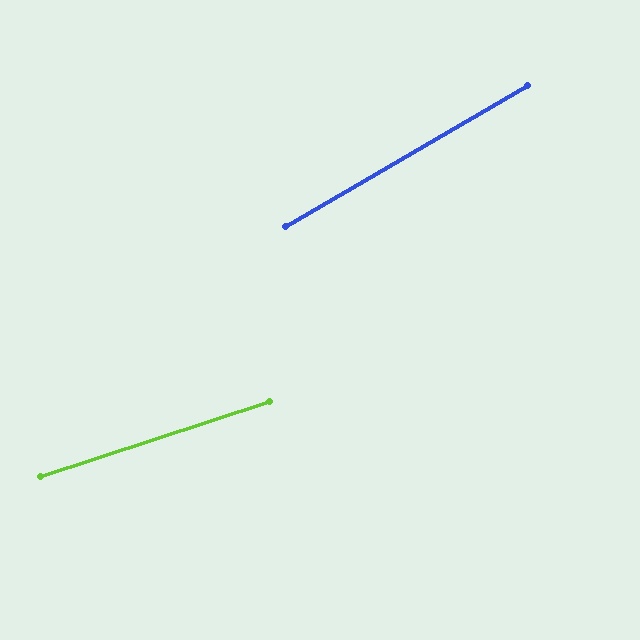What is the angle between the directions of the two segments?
Approximately 12 degrees.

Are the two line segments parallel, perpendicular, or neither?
Neither parallel nor perpendicular — they differ by about 12°.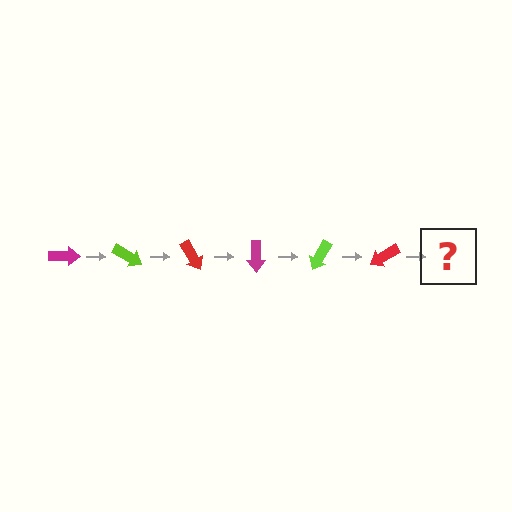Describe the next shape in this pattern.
It should be a magenta arrow, rotated 180 degrees from the start.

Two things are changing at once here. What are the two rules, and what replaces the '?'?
The two rules are that it rotates 30 degrees each step and the color cycles through magenta, lime, and red. The '?' should be a magenta arrow, rotated 180 degrees from the start.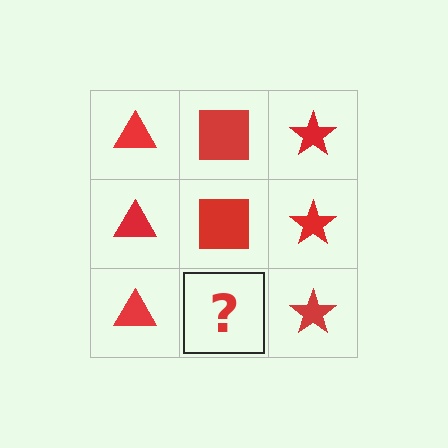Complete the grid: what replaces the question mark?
The question mark should be replaced with a red square.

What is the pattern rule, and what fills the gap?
The rule is that each column has a consistent shape. The gap should be filled with a red square.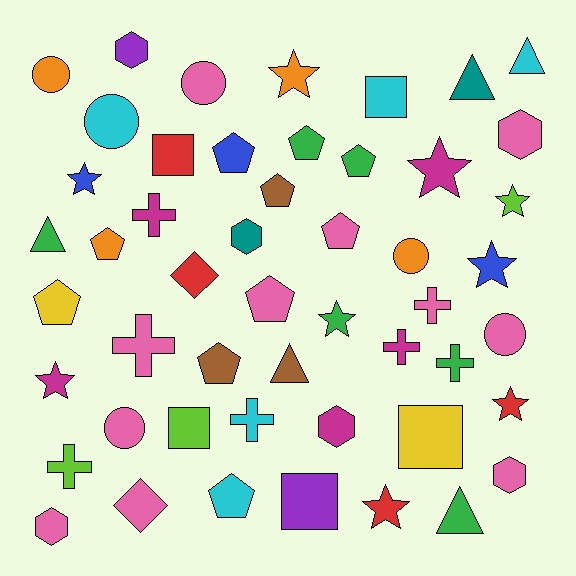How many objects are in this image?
There are 50 objects.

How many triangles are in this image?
There are 5 triangles.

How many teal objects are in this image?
There are 2 teal objects.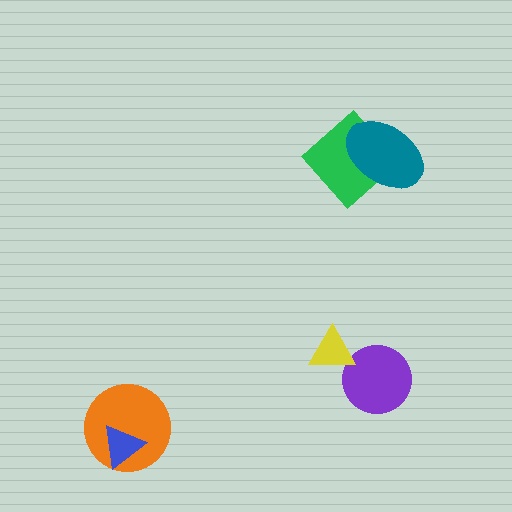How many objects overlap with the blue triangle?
1 object overlaps with the blue triangle.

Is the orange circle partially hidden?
Yes, it is partially covered by another shape.